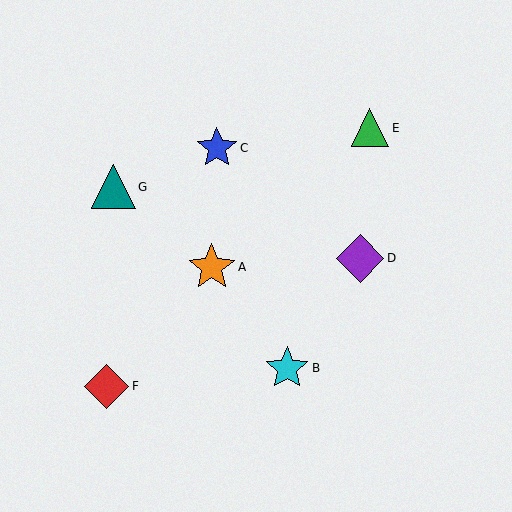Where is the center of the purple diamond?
The center of the purple diamond is at (360, 258).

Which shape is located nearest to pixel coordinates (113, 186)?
The teal triangle (labeled G) at (113, 187) is nearest to that location.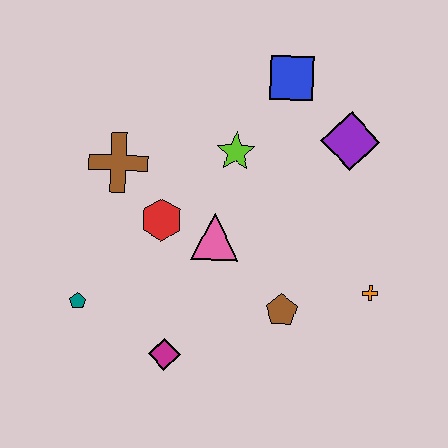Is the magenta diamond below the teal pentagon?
Yes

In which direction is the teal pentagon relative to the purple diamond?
The teal pentagon is to the left of the purple diamond.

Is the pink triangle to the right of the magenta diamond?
Yes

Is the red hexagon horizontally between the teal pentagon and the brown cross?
No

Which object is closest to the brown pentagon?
The orange cross is closest to the brown pentagon.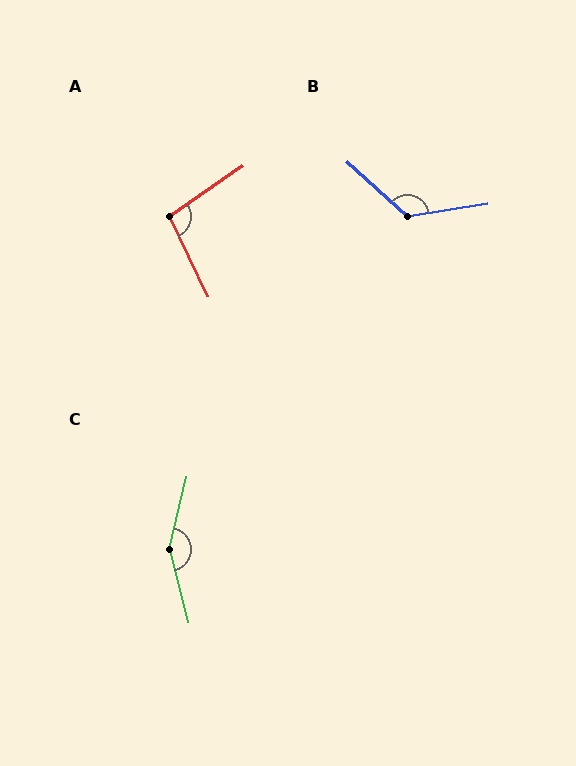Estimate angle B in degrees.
Approximately 129 degrees.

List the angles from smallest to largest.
A (99°), B (129°), C (153°).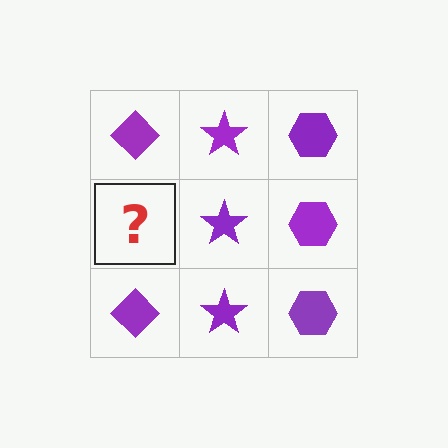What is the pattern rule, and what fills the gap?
The rule is that each column has a consistent shape. The gap should be filled with a purple diamond.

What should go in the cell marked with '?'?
The missing cell should contain a purple diamond.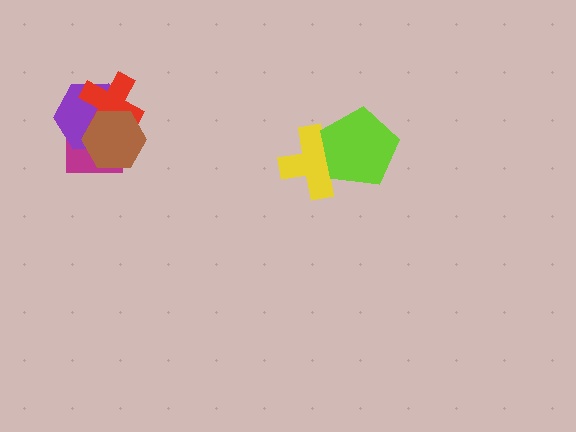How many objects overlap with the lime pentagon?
1 object overlaps with the lime pentagon.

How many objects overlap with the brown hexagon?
3 objects overlap with the brown hexagon.